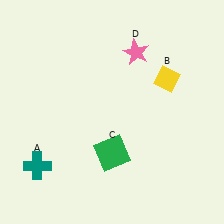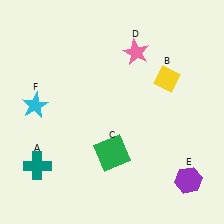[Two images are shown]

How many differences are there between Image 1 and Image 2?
There are 2 differences between the two images.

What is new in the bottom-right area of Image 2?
A purple hexagon (E) was added in the bottom-right area of Image 2.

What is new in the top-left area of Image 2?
A cyan star (F) was added in the top-left area of Image 2.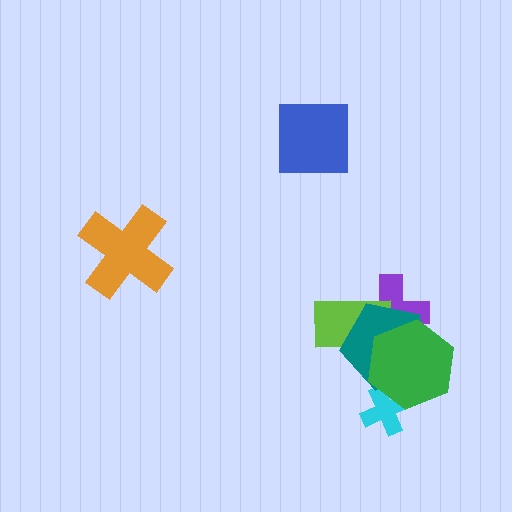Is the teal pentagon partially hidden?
Yes, it is partially covered by another shape.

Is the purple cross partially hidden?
Yes, it is partially covered by another shape.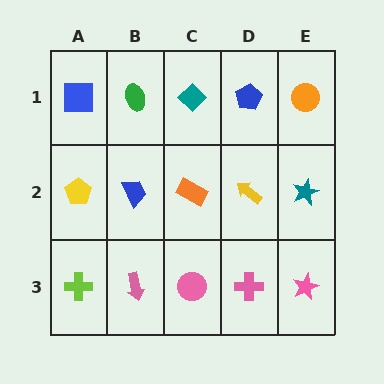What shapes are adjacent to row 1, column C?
An orange rectangle (row 2, column C), a green ellipse (row 1, column B), a blue pentagon (row 1, column D).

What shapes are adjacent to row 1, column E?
A teal star (row 2, column E), a blue pentagon (row 1, column D).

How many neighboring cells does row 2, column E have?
3.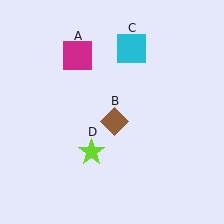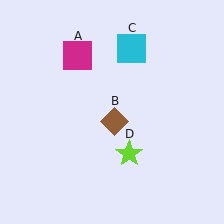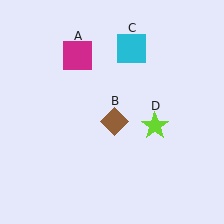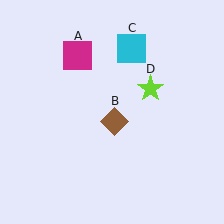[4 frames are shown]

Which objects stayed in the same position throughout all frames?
Magenta square (object A) and brown diamond (object B) and cyan square (object C) remained stationary.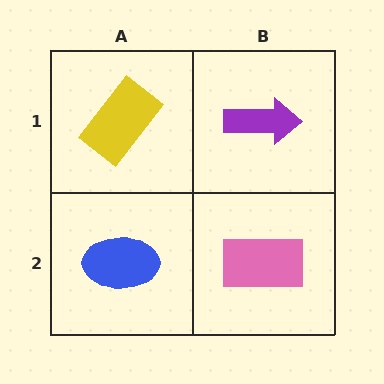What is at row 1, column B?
A purple arrow.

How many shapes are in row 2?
2 shapes.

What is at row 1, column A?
A yellow rectangle.